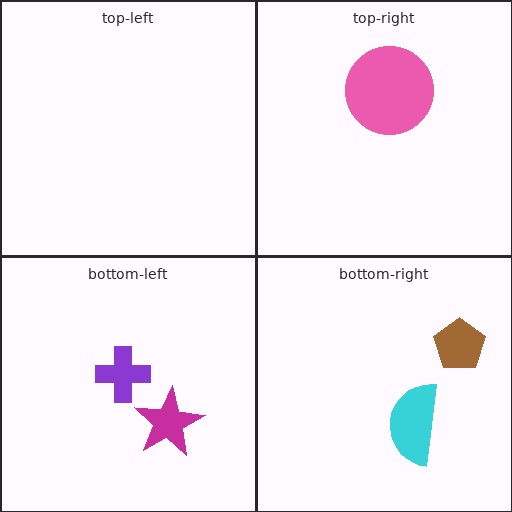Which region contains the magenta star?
The bottom-left region.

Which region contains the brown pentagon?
The bottom-right region.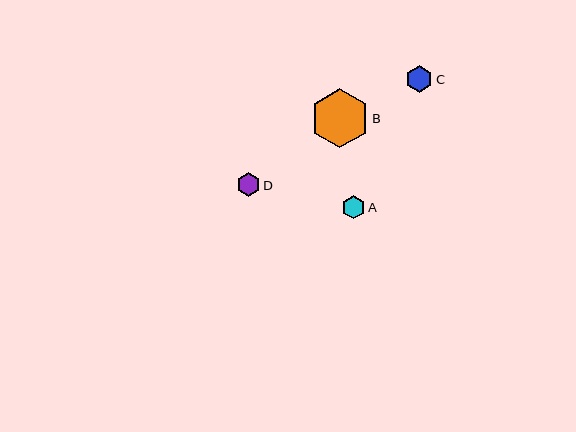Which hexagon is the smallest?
Hexagon A is the smallest with a size of approximately 23 pixels.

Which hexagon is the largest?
Hexagon B is the largest with a size of approximately 59 pixels.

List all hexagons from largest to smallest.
From largest to smallest: B, C, D, A.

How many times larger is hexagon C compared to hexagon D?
Hexagon C is approximately 1.1 times the size of hexagon D.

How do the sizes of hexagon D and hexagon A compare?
Hexagon D and hexagon A are approximately the same size.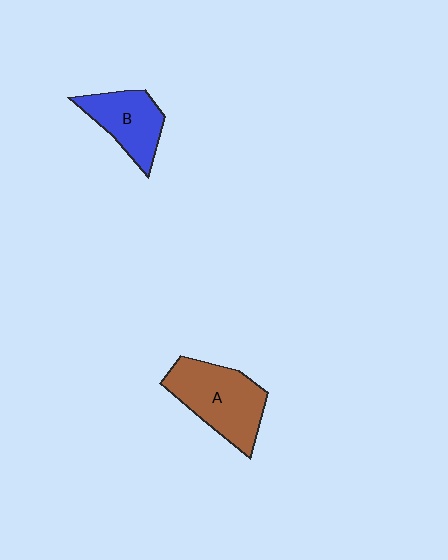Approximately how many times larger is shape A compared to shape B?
Approximately 1.4 times.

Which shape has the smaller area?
Shape B (blue).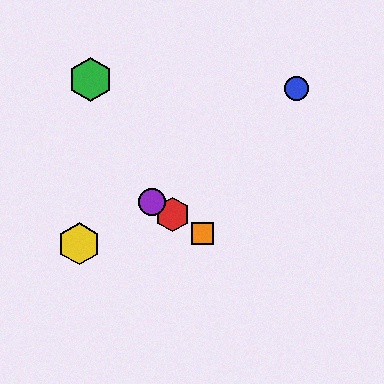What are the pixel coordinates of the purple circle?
The purple circle is at (152, 202).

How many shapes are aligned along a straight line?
3 shapes (the red hexagon, the purple circle, the orange square) are aligned along a straight line.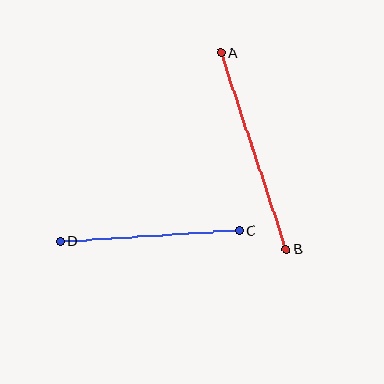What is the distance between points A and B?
The distance is approximately 207 pixels.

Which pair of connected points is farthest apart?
Points A and B are farthest apart.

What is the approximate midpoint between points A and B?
The midpoint is at approximately (254, 151) pixels.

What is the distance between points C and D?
The distance is approximately 179 pixels.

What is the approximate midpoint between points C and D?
The midpoint is at approximately (150, 236) pixels.